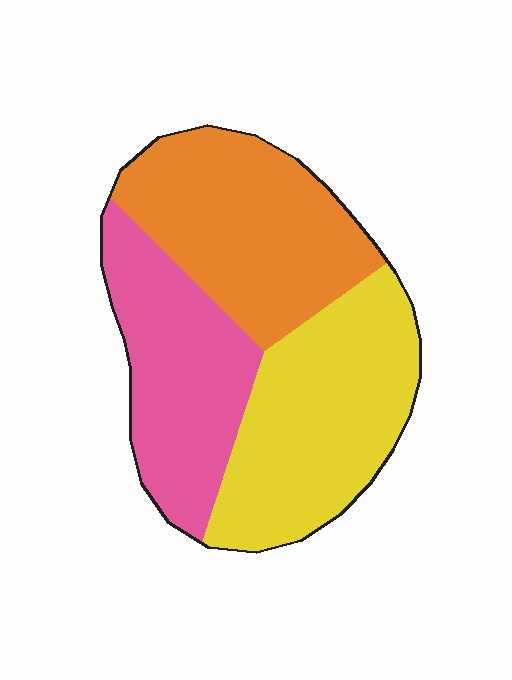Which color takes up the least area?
Pink, at roughly 30%.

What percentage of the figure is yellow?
Yellow takes up about three eighths (3/8) of the figure.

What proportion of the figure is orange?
Orange takes up about one third (1/3) of the figure.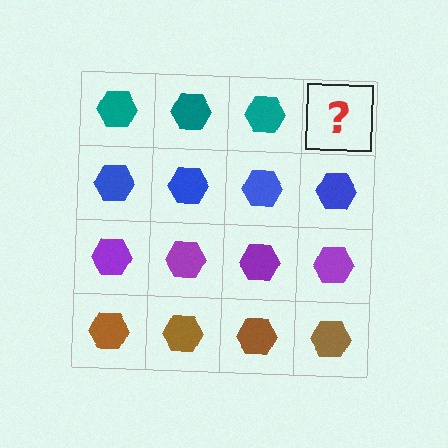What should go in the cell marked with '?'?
The missing cell should contain a teal hexagon.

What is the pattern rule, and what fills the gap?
The rule is that each row has a consistent color. The gap should be filled with a teal hexagon.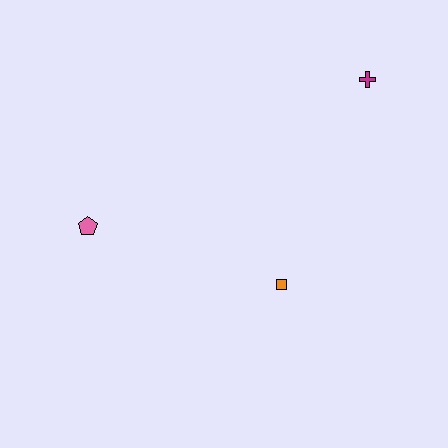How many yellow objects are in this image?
There are no yellow objects.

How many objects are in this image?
There are 3 objects.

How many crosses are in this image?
There is 1 cross.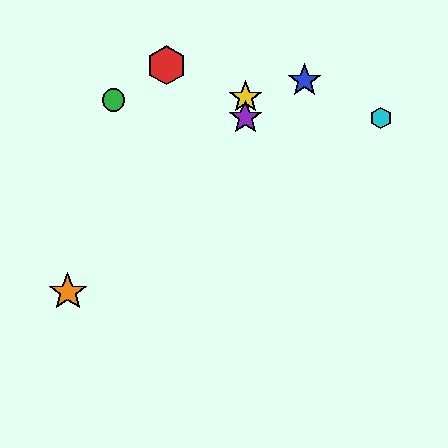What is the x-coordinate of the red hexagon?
The red hexagon is at x≈167.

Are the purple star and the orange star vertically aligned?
No, the purple star is at x≈245 and the orange star is at x≈68.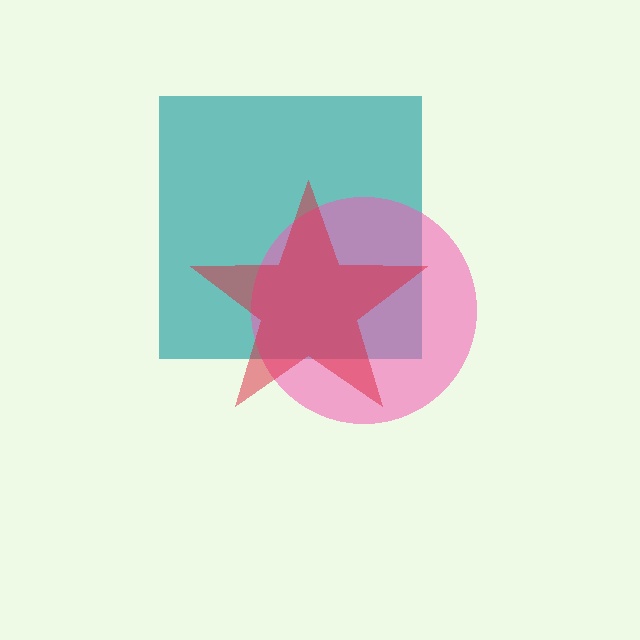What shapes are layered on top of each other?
The layered shapes are: a teal square, a pink circle, a red star.